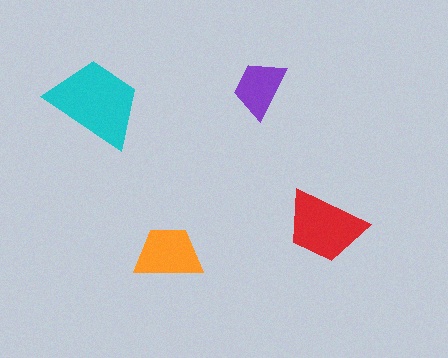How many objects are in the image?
There are 4 objects in the image.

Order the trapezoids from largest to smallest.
the cyan one, the red one, the orange one, the purple one.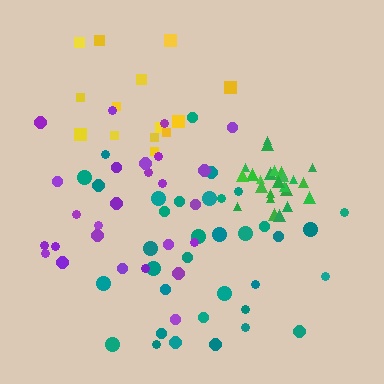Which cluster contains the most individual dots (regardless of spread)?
Teal (35).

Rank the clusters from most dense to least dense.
green, yellow, teal, purple.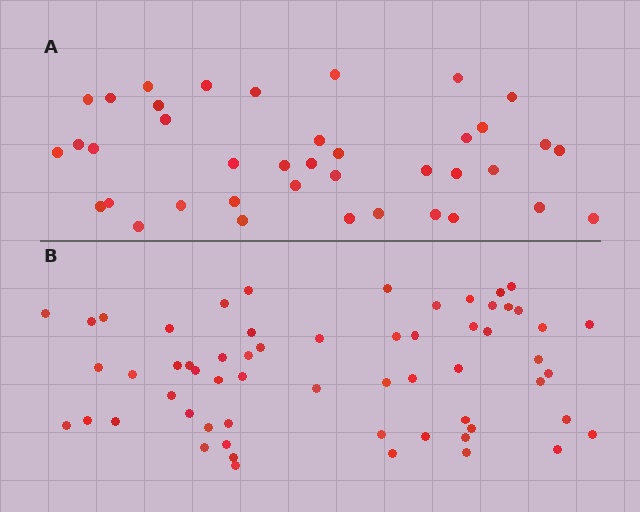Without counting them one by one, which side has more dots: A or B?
Region B (the bottom region) has more dots.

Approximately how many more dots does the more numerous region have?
Region B has approximately 20 more dots than region A.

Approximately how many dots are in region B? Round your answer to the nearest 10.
About 60 dots.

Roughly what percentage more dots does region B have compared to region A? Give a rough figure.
About 55% more.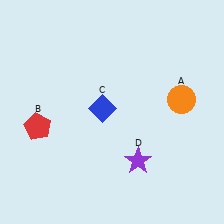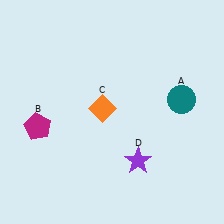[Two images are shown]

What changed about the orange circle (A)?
In Image 1, A is orange. In Image 2, it changed to teal.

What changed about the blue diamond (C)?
In Image 1, C is blue. In Image 2, it changed to orange.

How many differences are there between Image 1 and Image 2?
There are 3 differences between the two images.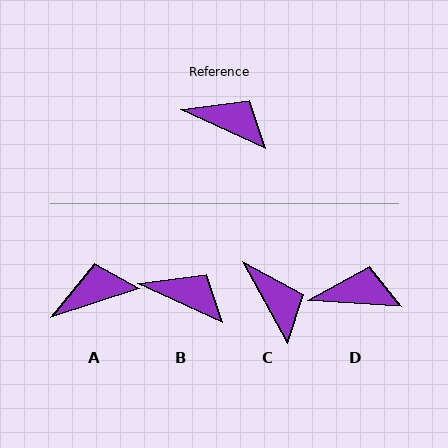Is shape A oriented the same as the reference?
No, it is off by about 43 degrees.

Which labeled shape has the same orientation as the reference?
B.